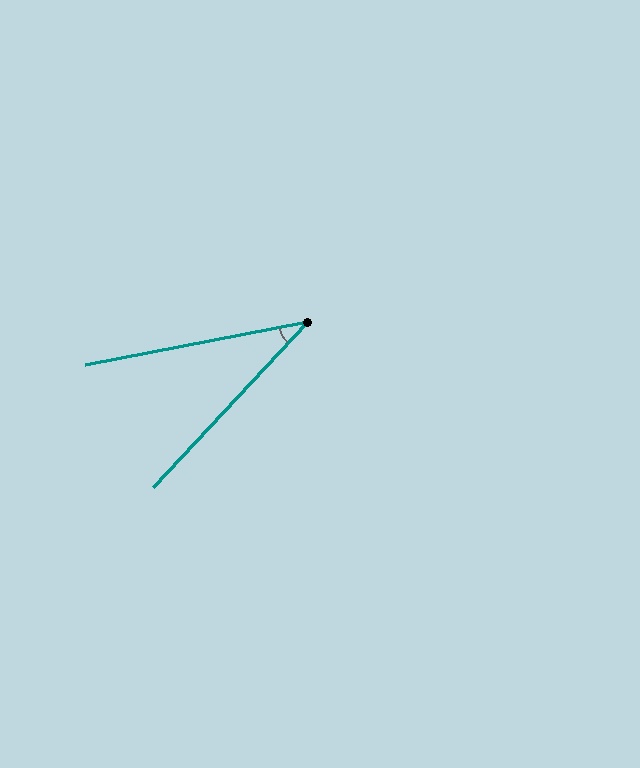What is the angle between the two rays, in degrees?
Approximately 36 degrees.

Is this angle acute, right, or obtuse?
It is acute.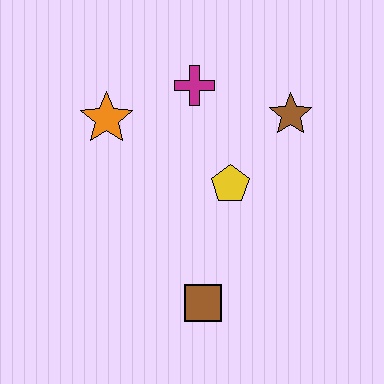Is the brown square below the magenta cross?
Yes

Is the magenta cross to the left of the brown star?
Yes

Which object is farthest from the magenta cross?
The brown square is farthest from the magenta cross.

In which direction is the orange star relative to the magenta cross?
The orange star is to the left of the magenta cross.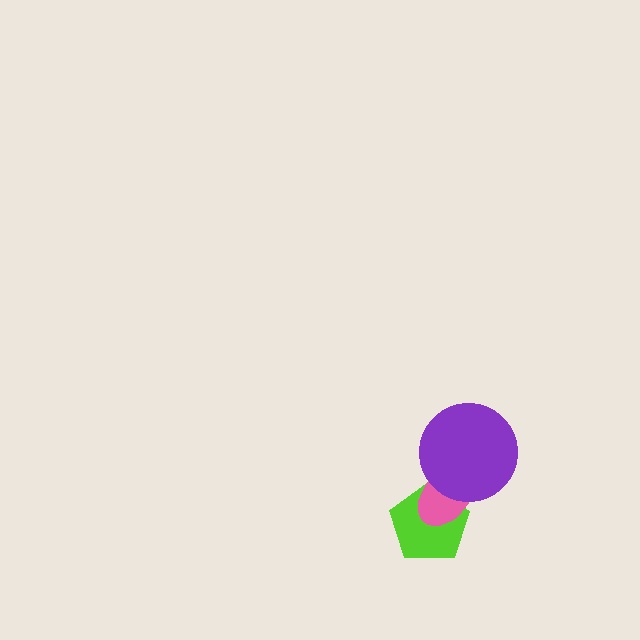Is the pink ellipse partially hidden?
Yes, it is partially covered by another shape.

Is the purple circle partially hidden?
No, no other shape covers it.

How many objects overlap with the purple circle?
2 objects overlap with the purple circle.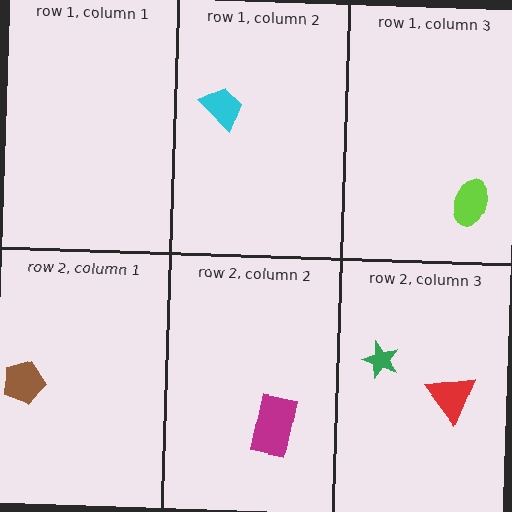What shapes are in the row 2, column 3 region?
The green star, the red triangle.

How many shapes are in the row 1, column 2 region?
1.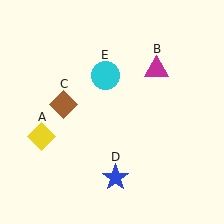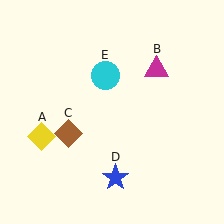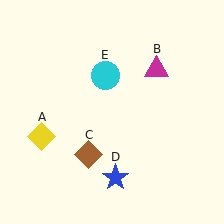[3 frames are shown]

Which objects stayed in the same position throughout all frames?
Yellow diamond (object A) and magenta triangle (object B) and blue star (object D) and cyan circle (object E) remained stationary.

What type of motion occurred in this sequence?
The brown diamond (object C) rotated counterclockwise around the center of the scene.